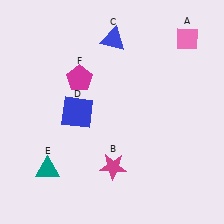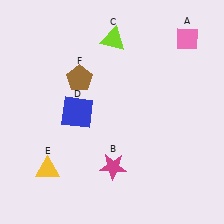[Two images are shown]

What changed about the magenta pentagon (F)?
In Image 1, F is magenta. In Image 2, it changed to brown.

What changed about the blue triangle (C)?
In Image 1, C is blue. In Image 2, it changed to lime.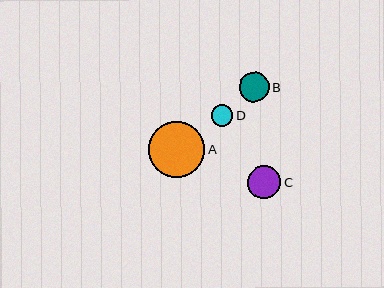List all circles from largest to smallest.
From largest to smallest: A, C, B, D.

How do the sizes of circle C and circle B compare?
Circle C and circle B are approximately the same size.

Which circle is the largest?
Circle A is the largest with a size of approximately 56 pixels.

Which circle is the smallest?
Circle D is the smallest with a size of approximately 22 pixels.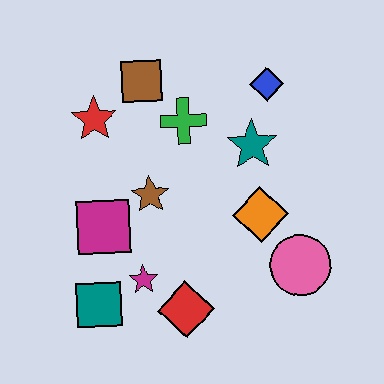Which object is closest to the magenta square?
The brown star is closest to the magenta square.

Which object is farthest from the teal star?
The teal square is farthest from the teal star.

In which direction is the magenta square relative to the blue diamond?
The magenta square is to the left of the blue diamond.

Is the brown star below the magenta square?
No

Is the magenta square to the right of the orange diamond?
No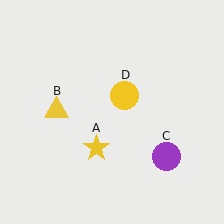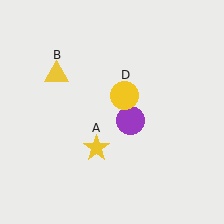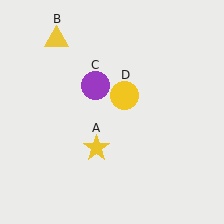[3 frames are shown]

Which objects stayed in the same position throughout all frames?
Yellow star (object A) and yellow circle (object D) remained stationary.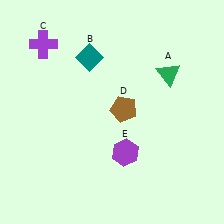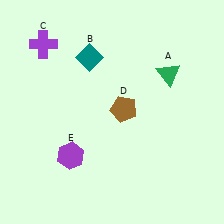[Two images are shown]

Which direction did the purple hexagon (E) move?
The purple hexagon (E) moved left.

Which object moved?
The purple hexagon (E) moved left.